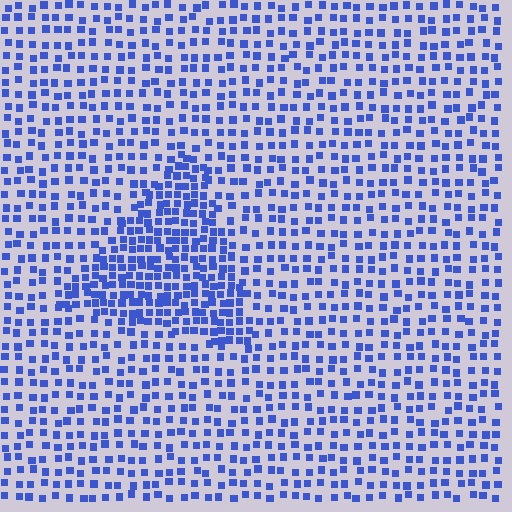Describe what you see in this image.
The image contains small blue elements arranged at two different densities. A triangle-shaped region is visible where the elements are more densely packed than the surrounding area.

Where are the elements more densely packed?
The elements are more densely packed inside the triangle boundary.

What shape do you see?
I see a triangle.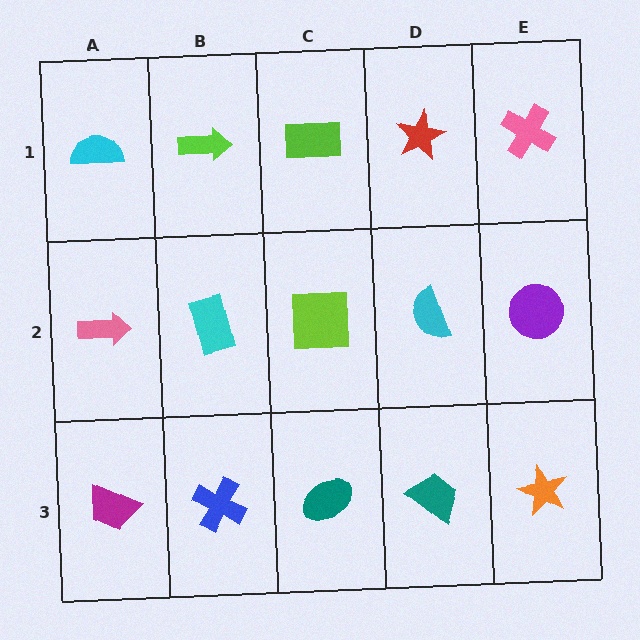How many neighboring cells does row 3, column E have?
2.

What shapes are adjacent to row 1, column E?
A purple circle (row 2, column E), a red star (row 1, column D).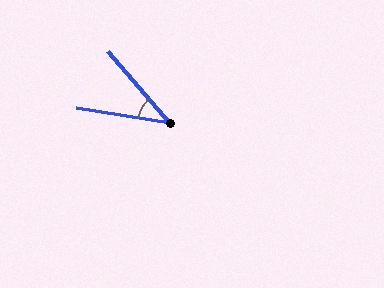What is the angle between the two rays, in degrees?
Approximately 40 degrees.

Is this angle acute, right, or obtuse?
It is acute.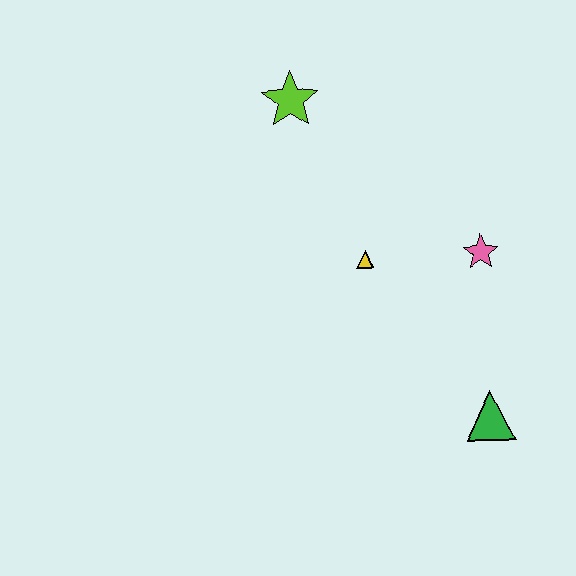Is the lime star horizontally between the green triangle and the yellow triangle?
No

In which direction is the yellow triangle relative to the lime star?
The yellow triangle is below the lime star.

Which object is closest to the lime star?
The yellow triangle is closest to the lime star.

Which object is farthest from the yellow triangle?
The green triangle is farthest from the yellow triangle.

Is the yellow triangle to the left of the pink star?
Yes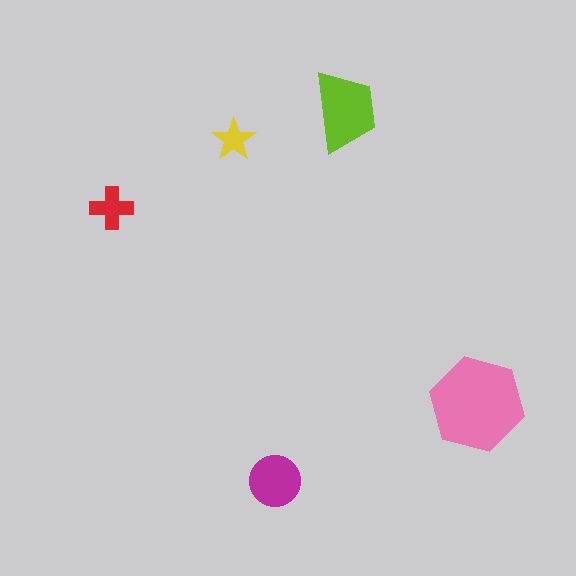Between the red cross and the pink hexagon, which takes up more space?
The pink hexagon.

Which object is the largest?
The pink hexagon.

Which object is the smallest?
The yellow star.